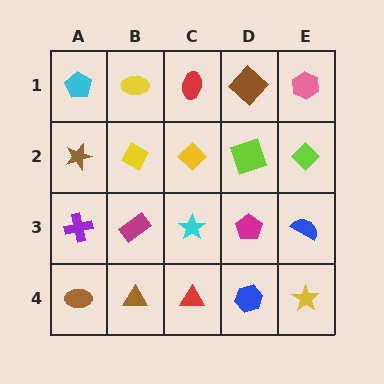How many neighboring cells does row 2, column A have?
3.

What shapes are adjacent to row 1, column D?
A lime square (row 2, column D), a red ellipse (row 1, column C), a pink hexagon (row 1, column E).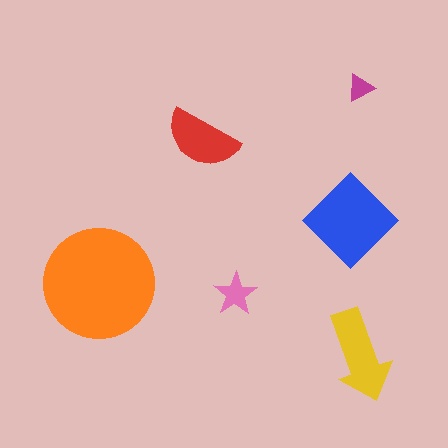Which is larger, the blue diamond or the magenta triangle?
The blue diamond.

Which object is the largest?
The orange circle.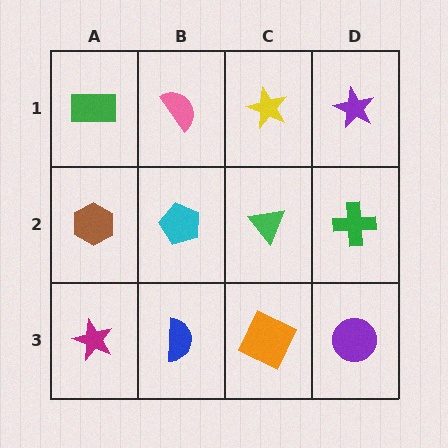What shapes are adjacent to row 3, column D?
A green cross (row 2, column D), an orange square (row 3, column C).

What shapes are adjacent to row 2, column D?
A purple star (row 1, column D), a purple circle (row 3, column D), a green triangle (row 2, column C).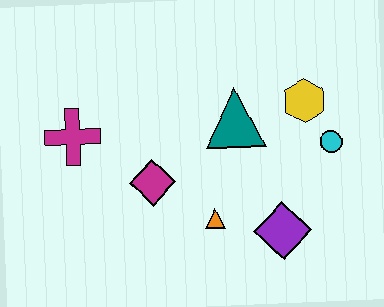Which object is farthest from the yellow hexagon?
The magenta cross is farthest from the yellow hexagon.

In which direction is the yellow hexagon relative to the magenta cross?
The yellow hexagon is to the right of the magenta cross.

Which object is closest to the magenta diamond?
The orange triangle is closest to the magenta diamond.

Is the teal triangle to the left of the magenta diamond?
No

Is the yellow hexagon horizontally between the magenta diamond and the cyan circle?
Yes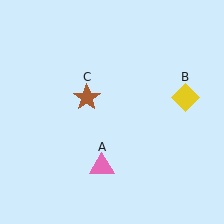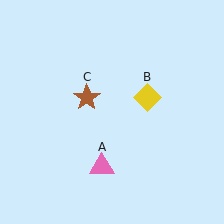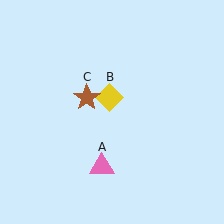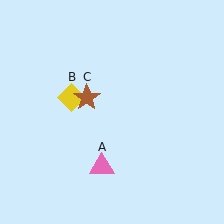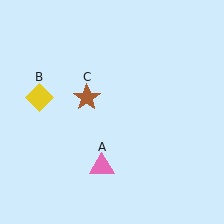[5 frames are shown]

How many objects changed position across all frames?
1 object changed position: yellow diamond (object B).